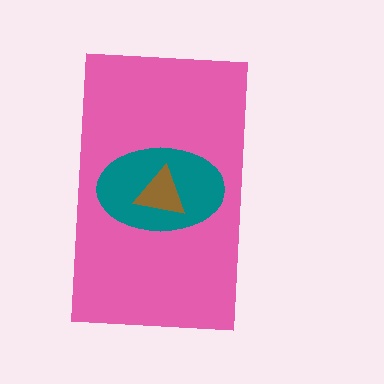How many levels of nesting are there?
3.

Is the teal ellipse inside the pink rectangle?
Yes.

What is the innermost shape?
The brown triangle.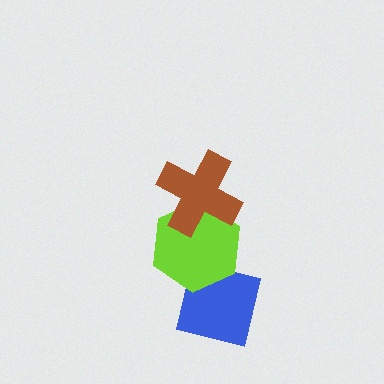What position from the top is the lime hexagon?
The lime hexagon is 2nd from the top.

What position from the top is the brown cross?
The brown cross is 1st from the top.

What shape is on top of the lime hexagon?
The brown cross is on top of the lime hexagon.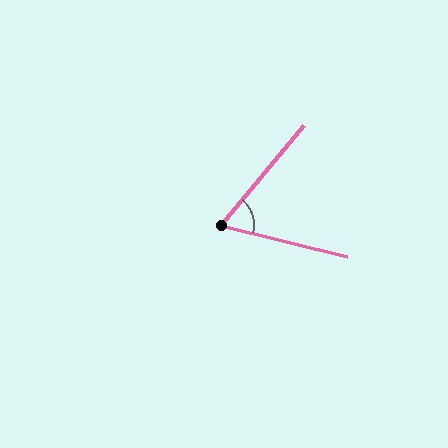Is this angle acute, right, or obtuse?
It is acute.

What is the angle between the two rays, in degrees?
Approximately 64 degrees.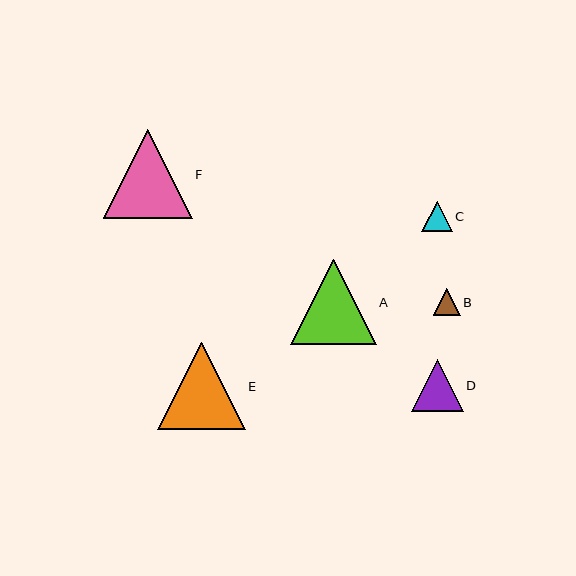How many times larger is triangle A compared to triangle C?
Triangle A is approximately 2.8 times the size of triangle C.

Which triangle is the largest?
Triangle F is the largest with a size of approximately 89 pixels.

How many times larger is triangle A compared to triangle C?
Triangle A is approximately 2.8 times the size of triangle C.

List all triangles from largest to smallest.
From largest to smallest: F, E, A, D, C, B.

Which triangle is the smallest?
Triangle B is the smallest with a size of approximately 27 pixels.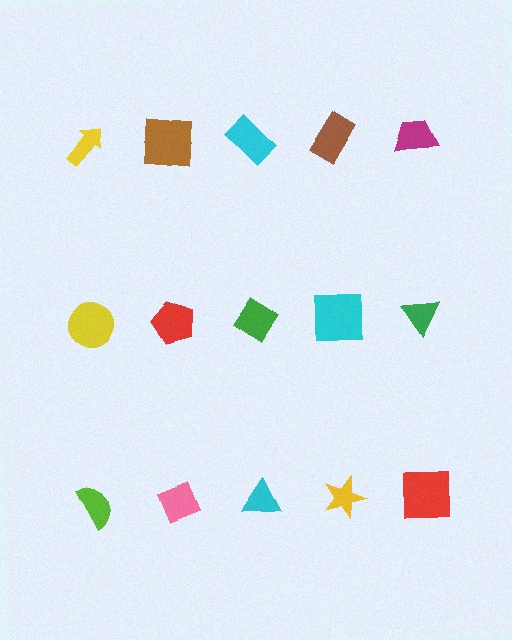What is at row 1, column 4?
A brown rectangle.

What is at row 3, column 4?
A yellow star.